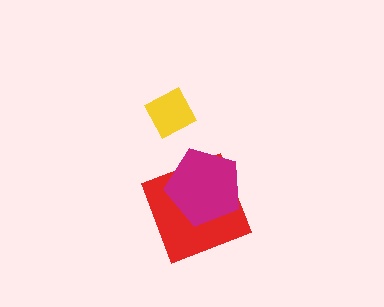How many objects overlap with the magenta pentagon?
1 object overlaps with the magenta pentagon.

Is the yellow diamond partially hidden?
No, no other shape covers it.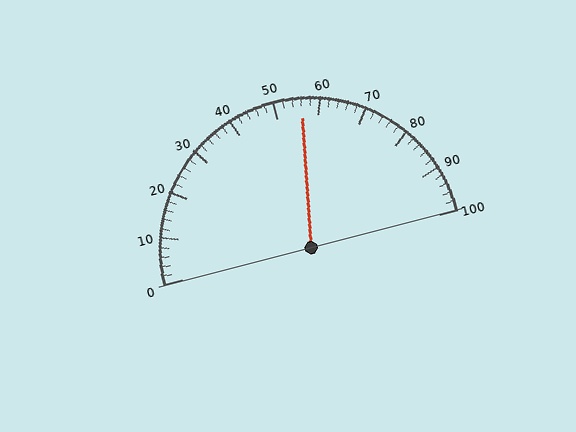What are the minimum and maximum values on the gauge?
The gauge ranges from 0 to 100.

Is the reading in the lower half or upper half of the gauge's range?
The reading is in the upper half of the range (0 to 100).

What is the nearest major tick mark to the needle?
The nearest major tick mark is 60.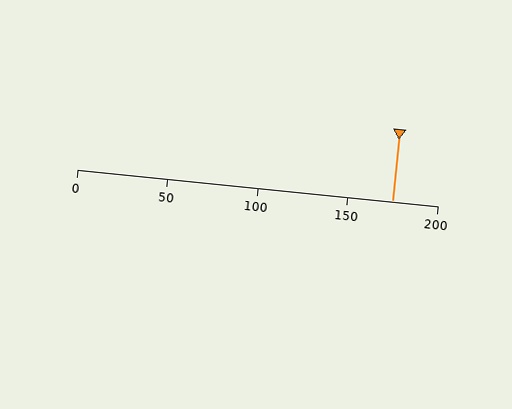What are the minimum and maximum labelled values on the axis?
The axis runs from 0 to 200.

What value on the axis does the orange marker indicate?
The marker indicates approximately 175.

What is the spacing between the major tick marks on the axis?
The major ticks are spaced 50 apart.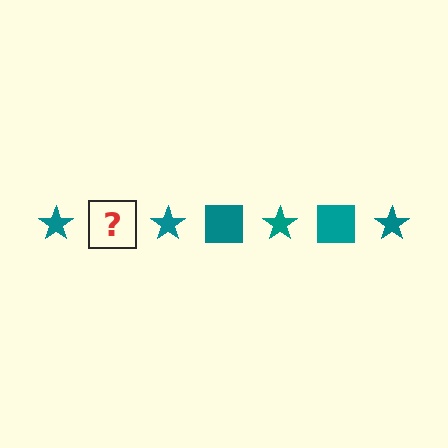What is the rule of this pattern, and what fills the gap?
The rule is that the pattern cycles through star, square shapes in teal. The gap should be filled with a teal square.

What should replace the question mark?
The question mark should be replaced with a teal square.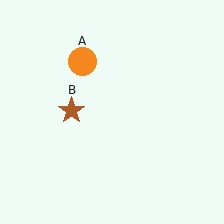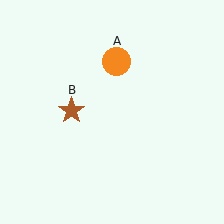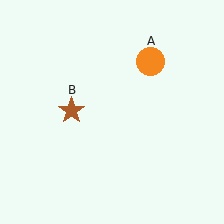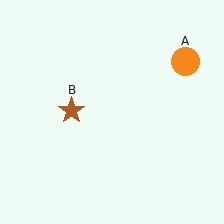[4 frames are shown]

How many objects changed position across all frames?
1 object changed position: orange circle (object A).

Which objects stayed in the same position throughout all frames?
Brown star (object B) remained stationary.